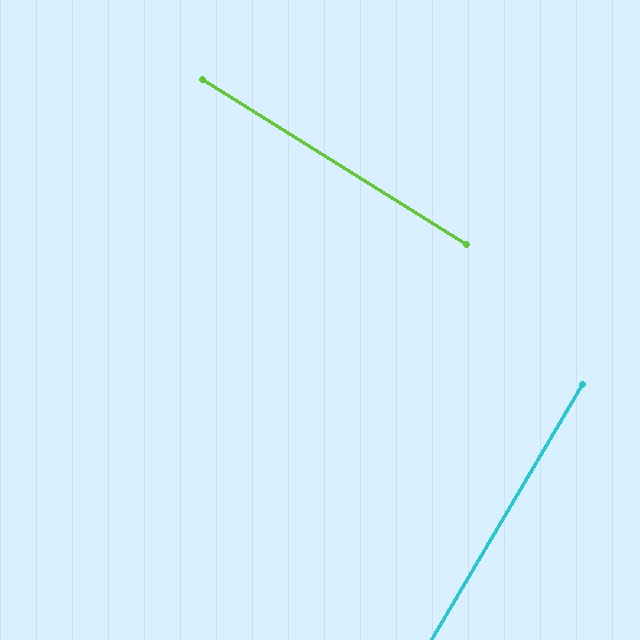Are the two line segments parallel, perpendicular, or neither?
Perpendicular — they meet at approximately 88°.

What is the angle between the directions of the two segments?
Approximately 88 degrees.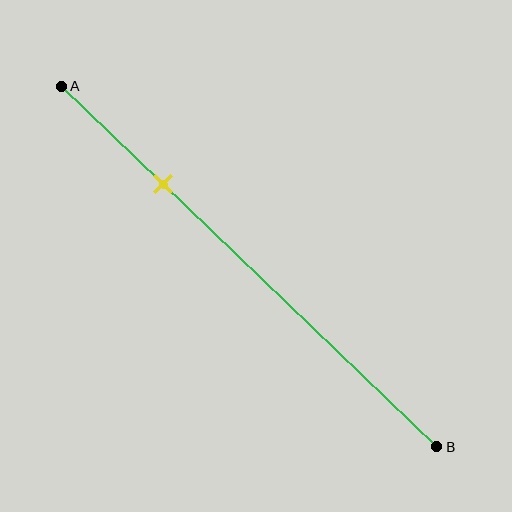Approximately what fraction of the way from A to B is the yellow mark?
The yellow mark is approximately 25% of the way from A to B.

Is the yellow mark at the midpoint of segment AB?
No, the mark is at about 25% from A, not at the 50% midpoint.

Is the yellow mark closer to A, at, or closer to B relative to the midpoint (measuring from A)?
The yellow mark is closer to point A than the midpoint of segment AB.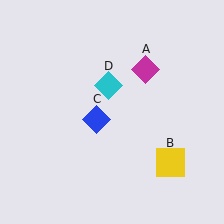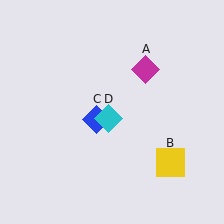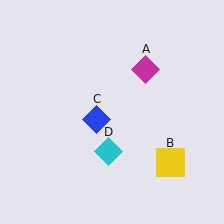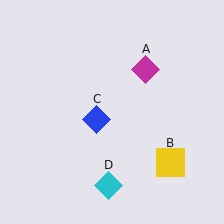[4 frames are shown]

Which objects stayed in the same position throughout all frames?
Magenta diamond (object A) and yellow square (object B) and blue diamond (object C) remained stationary.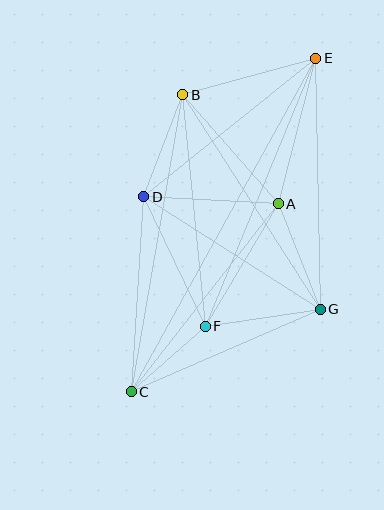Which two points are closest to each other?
Points C and F are closest to each other.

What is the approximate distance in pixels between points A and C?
The distance between A and C is approximately 239 pixels.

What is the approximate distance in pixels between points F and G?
The distance between F and G is approximately 116 pixels.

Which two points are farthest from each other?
Points C and E are farthest from each other.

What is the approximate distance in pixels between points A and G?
The distance between A and G is approximately 114 pixels.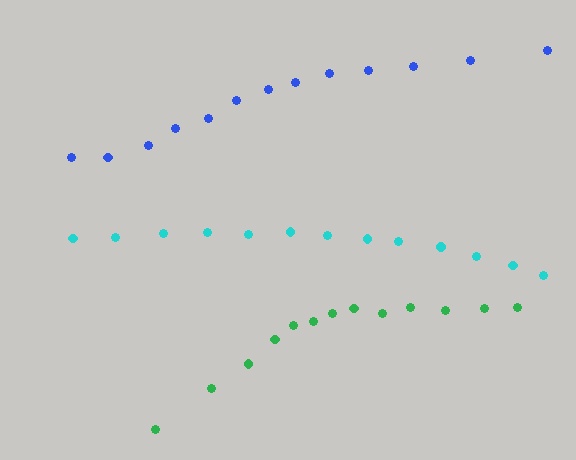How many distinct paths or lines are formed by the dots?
There are 3 distinct paths.